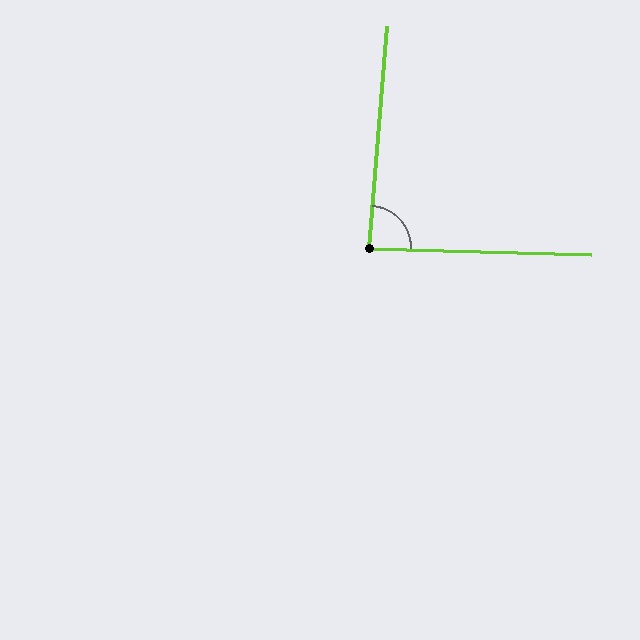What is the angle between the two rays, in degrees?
Approximately 87 degrees.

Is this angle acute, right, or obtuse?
It is approximately a right angle.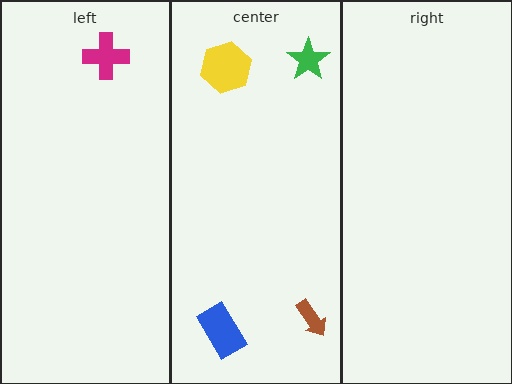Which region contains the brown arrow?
The center region.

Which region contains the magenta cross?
The left region.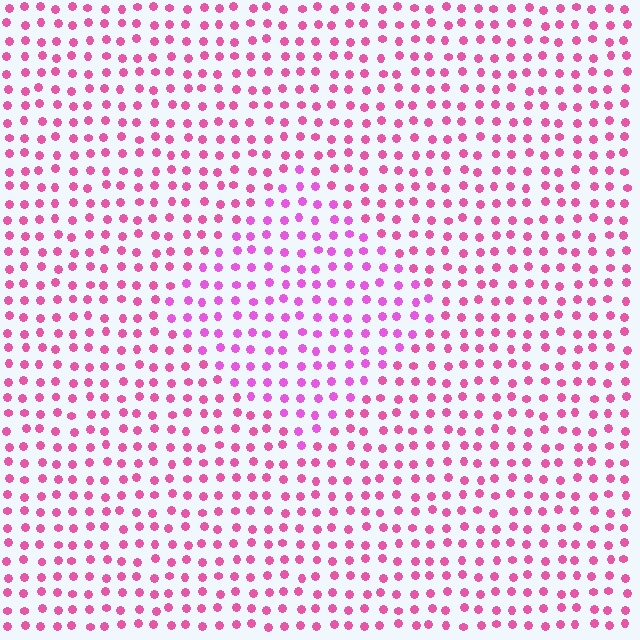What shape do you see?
I see a diamond.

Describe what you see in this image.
The image is filled with small pink elements in a uniform arrangement. A diamond-shaped region is visible where the elements are tinted to a slightly different hue, forming a subtle color boundary.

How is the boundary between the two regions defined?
The boundary is defined purely by a slight shift in hue (about 24 degrees). Spacing, size, and orientation are identical on both sides.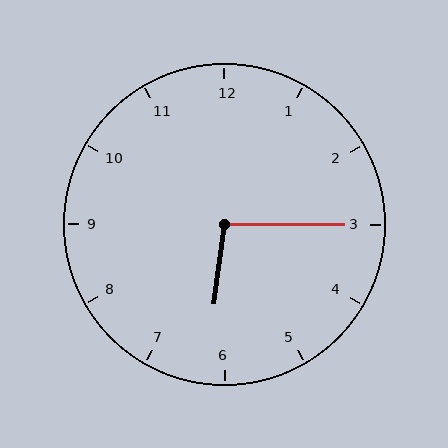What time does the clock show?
6:15.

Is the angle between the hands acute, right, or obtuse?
It is obtuse.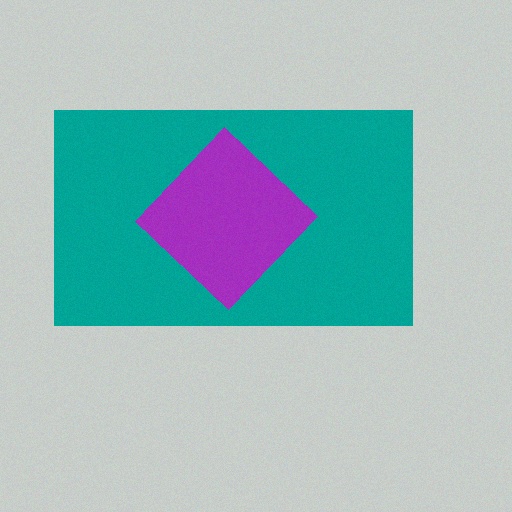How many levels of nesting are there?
2.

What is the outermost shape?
The teal rectangle.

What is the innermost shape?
The purple diamond.